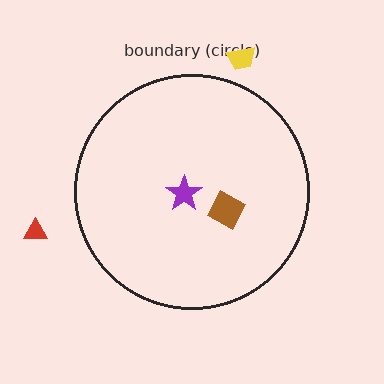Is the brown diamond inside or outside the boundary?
Inside.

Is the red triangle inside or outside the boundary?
Outside.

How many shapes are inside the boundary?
2 inside, 2 outside.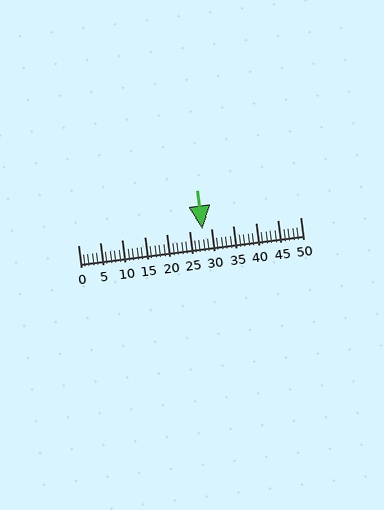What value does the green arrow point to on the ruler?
The green arrow points to approximately 28.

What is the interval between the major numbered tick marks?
The major tick marks are spaced 5 units apart.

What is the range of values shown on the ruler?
The ruler shows values from 0 to 50.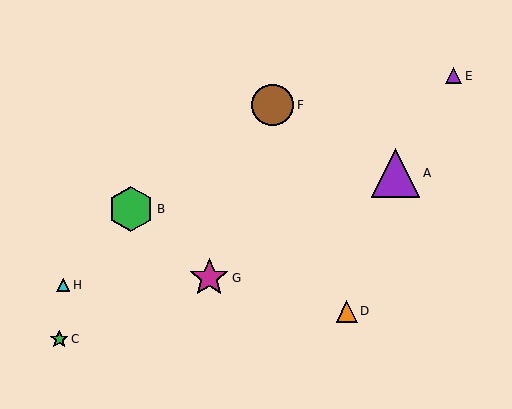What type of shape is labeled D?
Shape D is an orange triangle.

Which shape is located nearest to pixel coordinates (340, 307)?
The orange triangle (labeled D) at (347, 311) is nearest to that location.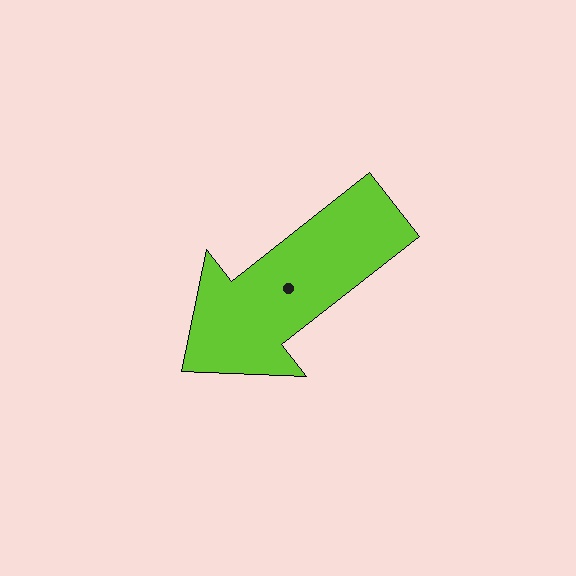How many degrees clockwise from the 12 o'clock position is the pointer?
Approximately 232 degrees.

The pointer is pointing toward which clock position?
Roughly 8 o'clock.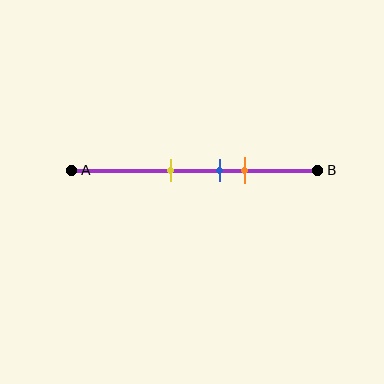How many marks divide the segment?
There are 3 marks dividing the segment.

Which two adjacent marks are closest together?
The blue and orange marks are the closest adjacent pair.